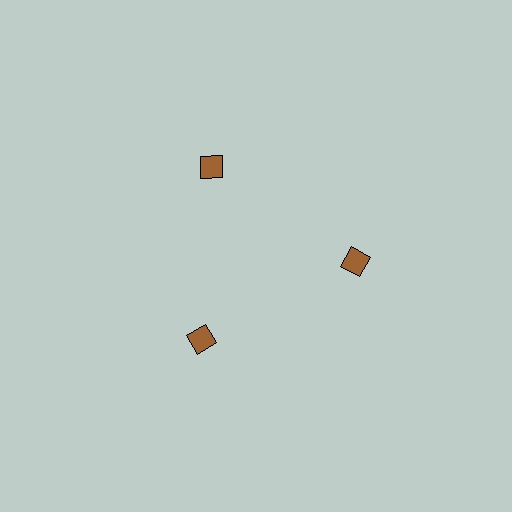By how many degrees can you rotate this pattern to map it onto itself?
The pattern maps onto itself every 120 degrees of rotation.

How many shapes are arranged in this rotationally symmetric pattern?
There are 3 shapes, arranged in 3 groups of 1.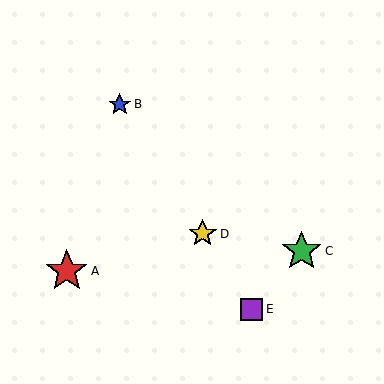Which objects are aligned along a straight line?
Objects B, D, E are aligned along a straight line.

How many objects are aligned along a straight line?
3 objects (B, D, E) are aligned along a straight line.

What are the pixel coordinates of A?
Object A is at (67, 271).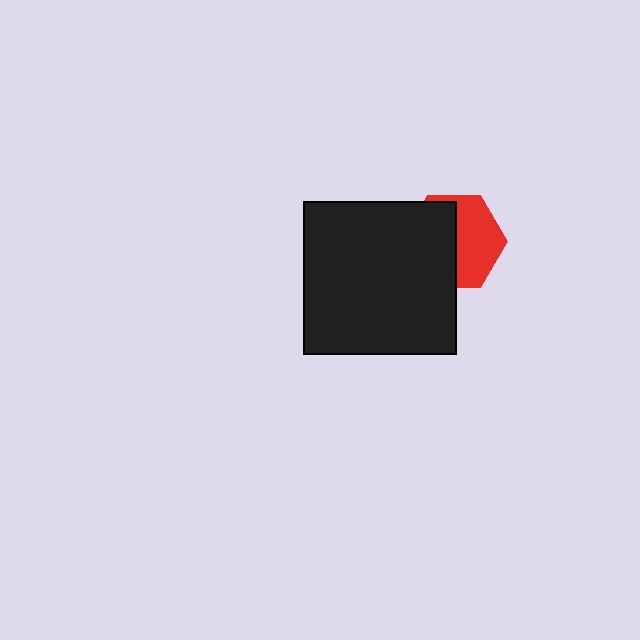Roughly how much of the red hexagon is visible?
About half of it is visible (roughly 48%).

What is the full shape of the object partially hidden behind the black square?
The partially hidden object is a red hexagon.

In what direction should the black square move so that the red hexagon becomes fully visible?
The black square should move left. That is the shortest direction to clear the overlap and leave the red hexagon fully visible.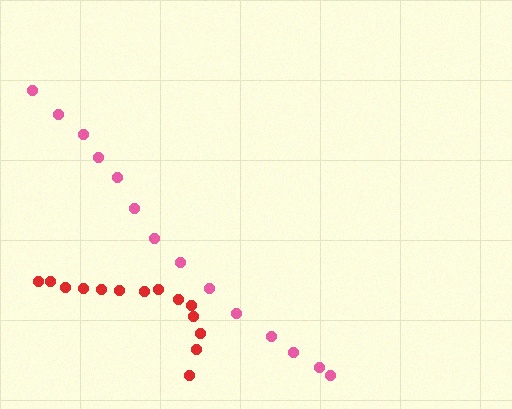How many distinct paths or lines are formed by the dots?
There are 2 distinct paths.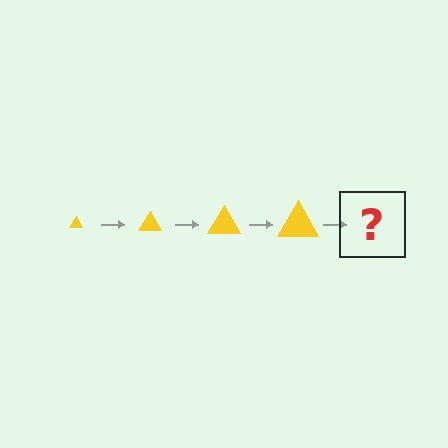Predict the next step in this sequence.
The next step is a yellow triangle, larger than the previous one.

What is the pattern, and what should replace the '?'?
The pattern is that the triangle gets progressively larger each step. The '?' should be a yellow triangle, larger than the previous one.